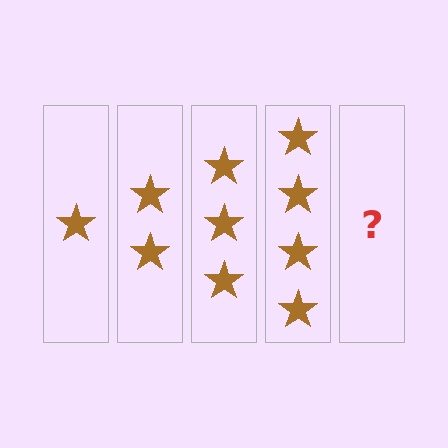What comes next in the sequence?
The next element should be 5 stars.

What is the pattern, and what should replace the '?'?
The pattern is that each step adds one more star. The '?' should be 5 stars.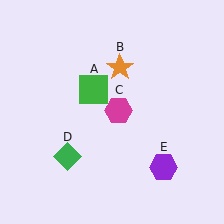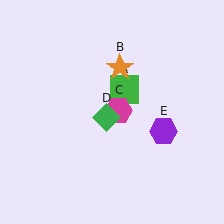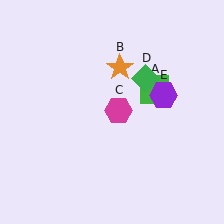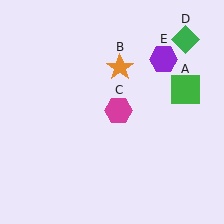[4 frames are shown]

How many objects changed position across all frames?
3 objects changed position: green square (object A), green diamond (object D), purple hexagon (object E).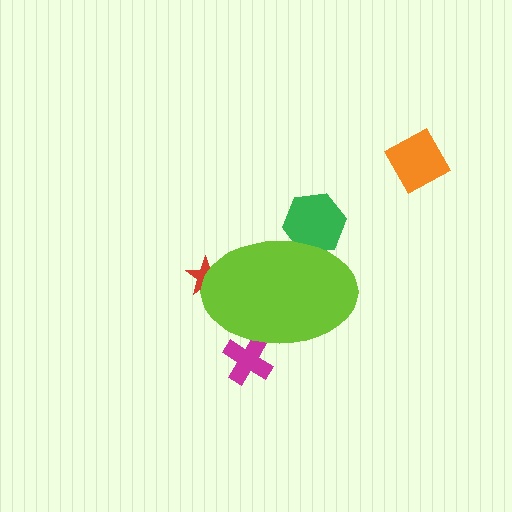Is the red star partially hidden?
Yes, the red star is partially hidden behind the lime ellipse.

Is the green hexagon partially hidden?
Yes, the green hexagon is partially hidden behind the lime ellipse.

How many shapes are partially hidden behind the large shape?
3 shapes are partially hidden.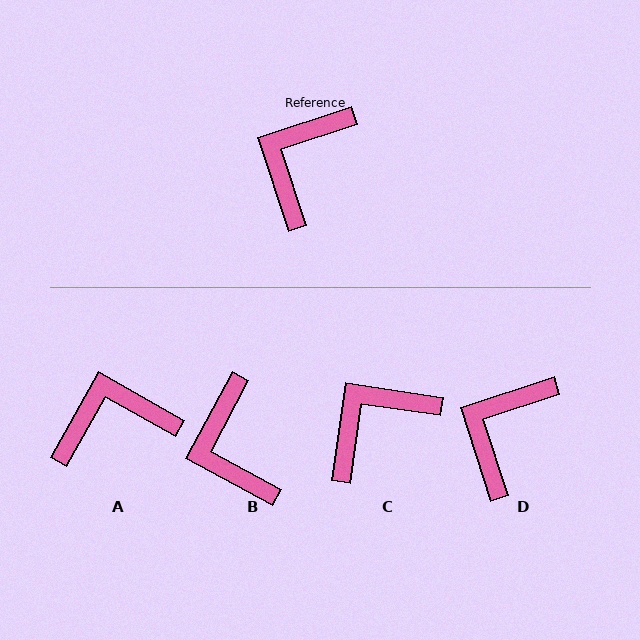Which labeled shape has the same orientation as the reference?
D.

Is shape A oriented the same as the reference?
No, it is off by about 48 degrees.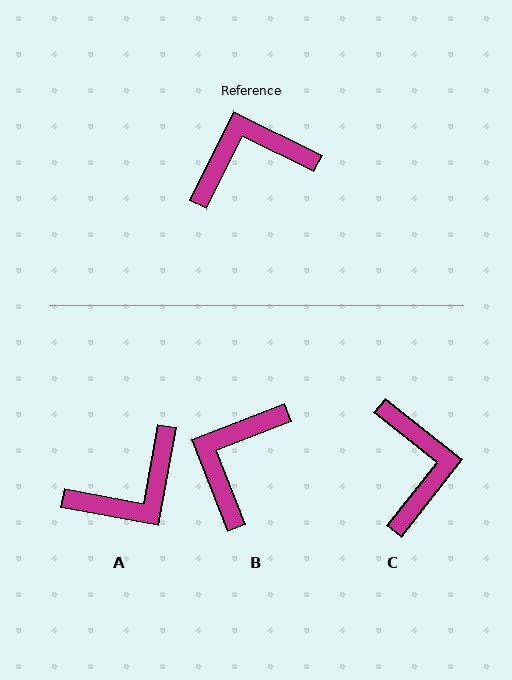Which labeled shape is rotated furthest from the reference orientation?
A, about 164 degrees away.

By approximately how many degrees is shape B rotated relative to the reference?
Approximately 47 degrees counter-clockwise.